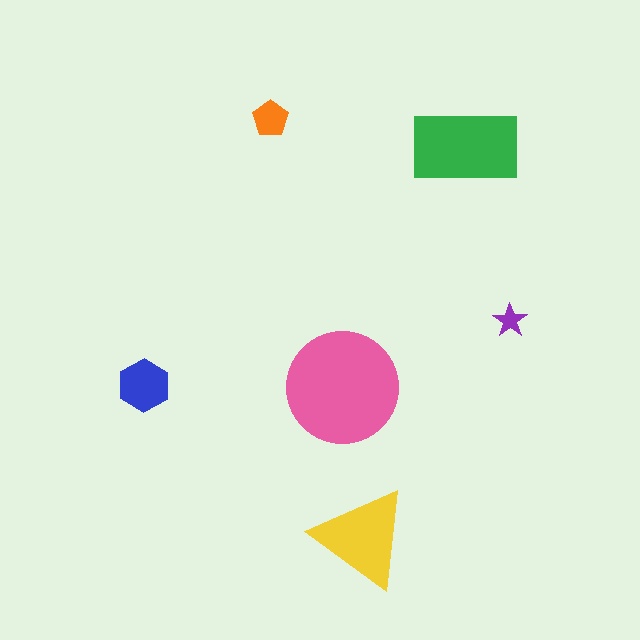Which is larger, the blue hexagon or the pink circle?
The pink circle.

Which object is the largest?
The pink circle.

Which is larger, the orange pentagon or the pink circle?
The pink circle.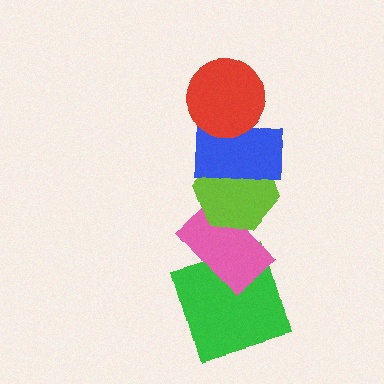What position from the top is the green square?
The green square is 5th from the top.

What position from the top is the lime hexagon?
The lime hexagon is 3rd from the top.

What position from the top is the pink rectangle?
The pink rectangle is 4th from the top.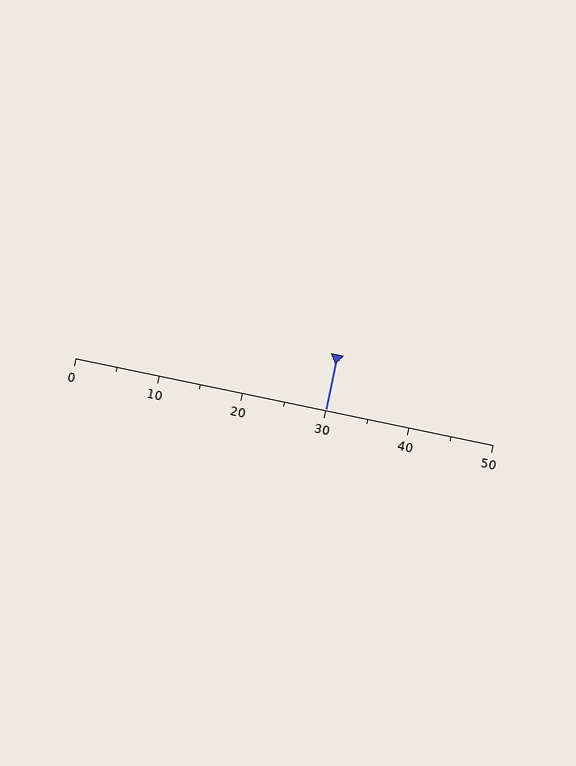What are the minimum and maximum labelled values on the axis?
The axis runs from 0 to 50.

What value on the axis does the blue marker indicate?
The marker indicates approximately 30.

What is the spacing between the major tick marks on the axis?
The major ticks are spaced 10 apart.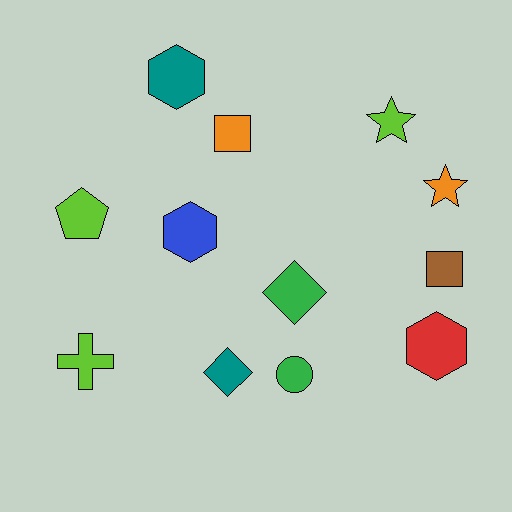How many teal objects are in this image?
There are 2 teal objects.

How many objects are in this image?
There are 12 objects.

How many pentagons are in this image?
There is 1 pentagon.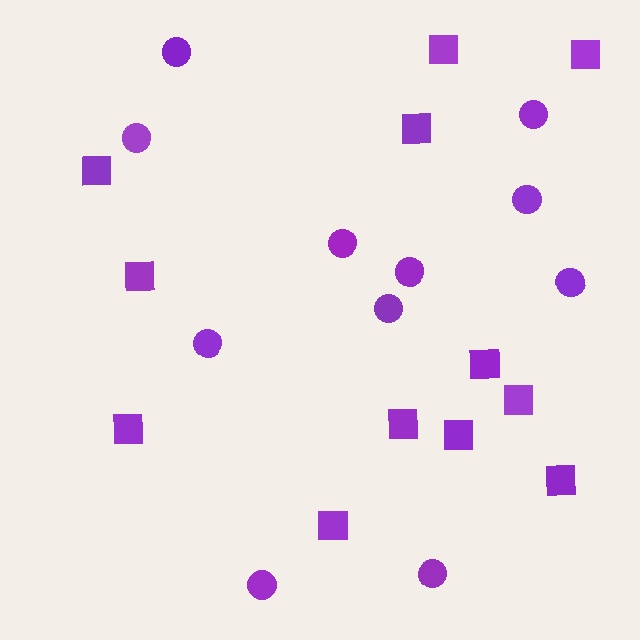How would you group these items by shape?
There are 2 groups: one group of squares (12) and one group of circles (11).